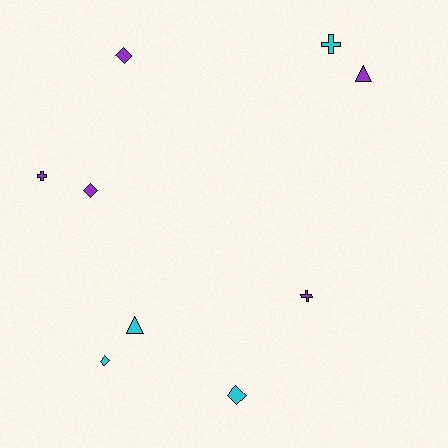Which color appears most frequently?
Purple, with 5 objects.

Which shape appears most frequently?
Diamond, with 4 objects.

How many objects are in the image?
There are 9 objects.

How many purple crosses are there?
There are 2 purple crosses.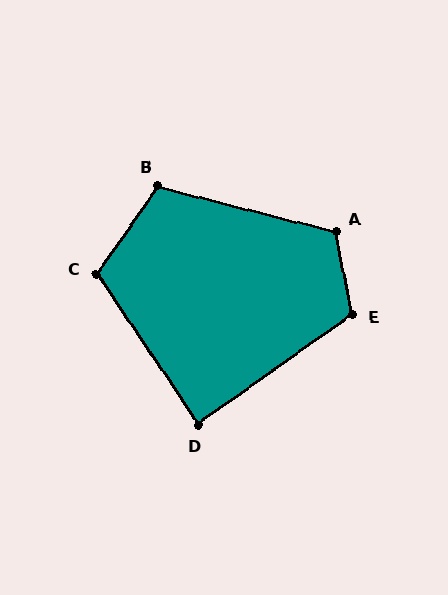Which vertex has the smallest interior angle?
D, at approximately 89 degrees.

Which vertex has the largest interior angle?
A, at approximately 116 degrees.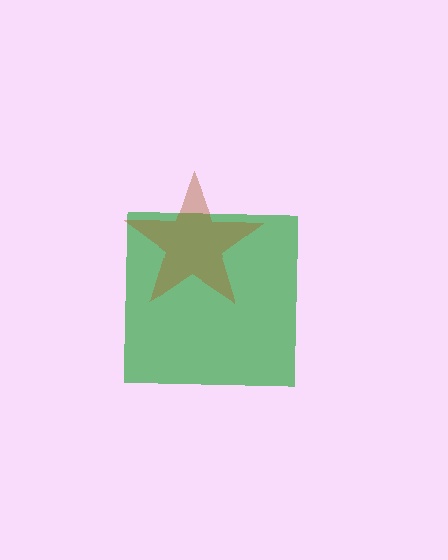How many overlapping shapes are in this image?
There are 2 overlapping shapes in the image.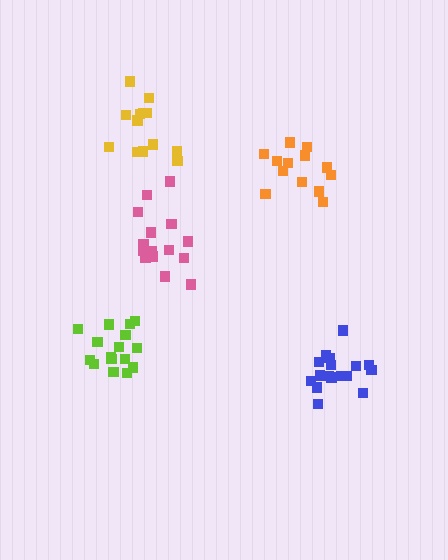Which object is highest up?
The yellow cluster is topmost.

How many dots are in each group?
Group 1: 18 dots, Group 2: 15 dots, Group 3: 16 dots, Group 4: 13 dots, Group 5: 13 dots (75 total).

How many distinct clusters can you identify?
There are 5 distinct clusters.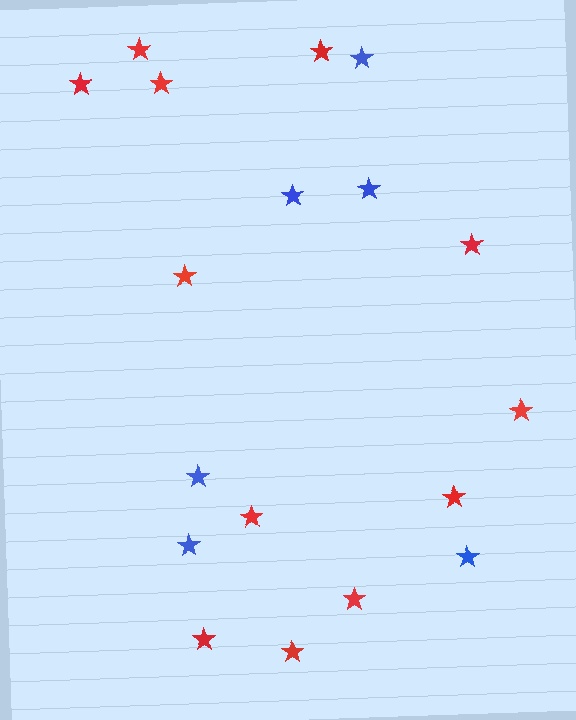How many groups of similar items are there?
There are 2 groups: one group of blue stars (6) and one group of red stars (12).